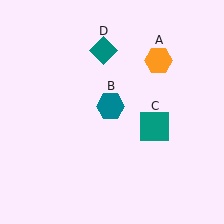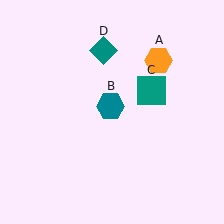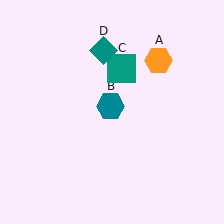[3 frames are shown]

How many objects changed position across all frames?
1 object changed position: teal square (object C).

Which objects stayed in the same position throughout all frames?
Orange hexagon (object A) and teal hexagon (object B) and teal diamond (object D) remained stationary.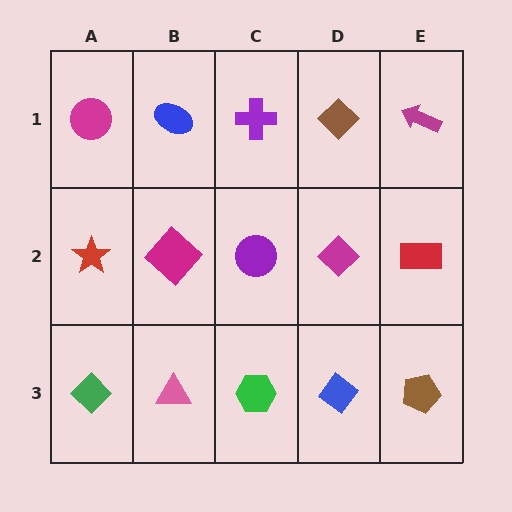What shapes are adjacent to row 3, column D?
A magenta diamond (row 2, column D), a green hexagon (row 3, column C), a brown pentagon (row 3, column E).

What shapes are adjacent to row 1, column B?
A magenta diamond (row 2, column B), a magenta circle (row 1, column A), a purple cross (row 1, column C).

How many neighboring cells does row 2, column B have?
4.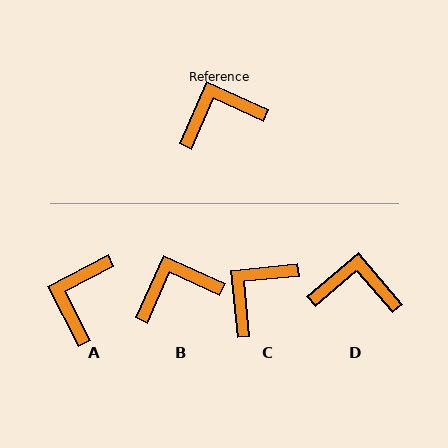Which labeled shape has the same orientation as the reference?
B.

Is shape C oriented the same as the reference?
No, it is off by about 29 degrees.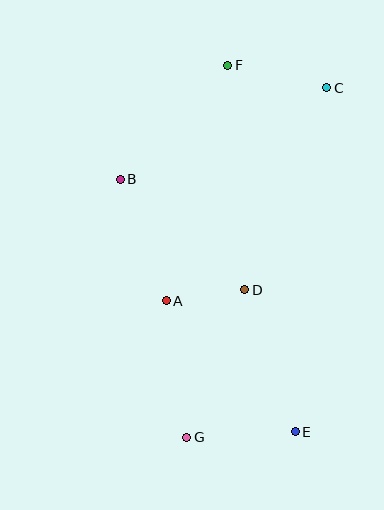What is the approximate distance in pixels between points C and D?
The distance between C and D is approximately 218 pixels.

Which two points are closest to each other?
Points A and D are closest to each other.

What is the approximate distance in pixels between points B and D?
The distance between B and D is approximately 167 pixels.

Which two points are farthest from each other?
Points C and G are farthest from each other.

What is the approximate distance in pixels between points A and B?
The distance between A and B is approximately 130 pixels.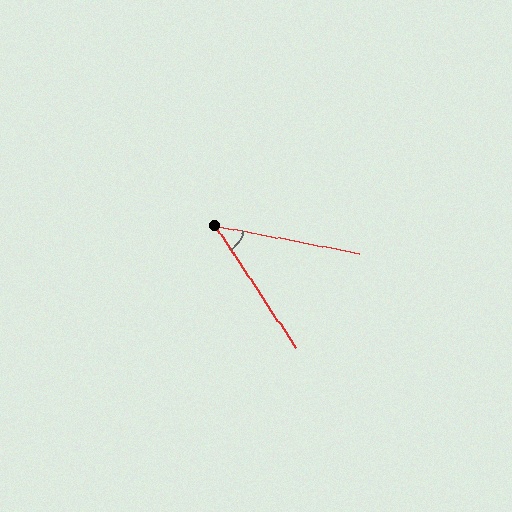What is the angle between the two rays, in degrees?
Approximately 46 degrees.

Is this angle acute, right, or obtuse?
It is acute.